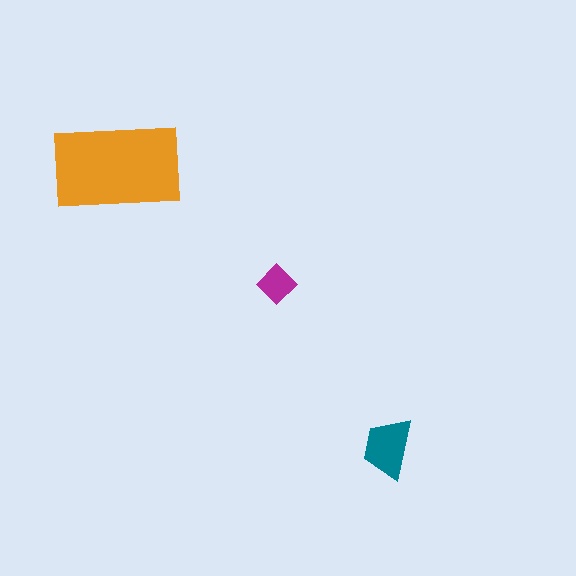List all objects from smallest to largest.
The magenta diamond, the teal trapezoid, the orange rectangle.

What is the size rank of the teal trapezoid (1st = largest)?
2nd.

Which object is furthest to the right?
The teal trapezoid is rightmost.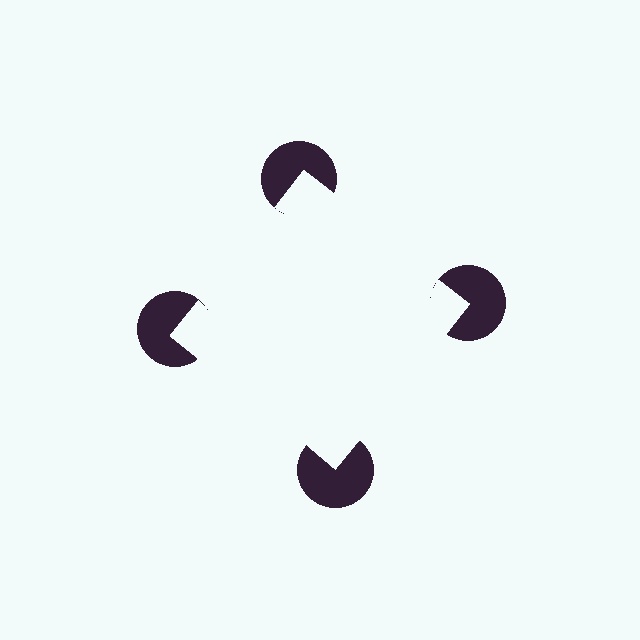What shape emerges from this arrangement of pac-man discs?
An illusory square — its edges are inferred from the aligned wedge cuts in the pac-man discs, not physically drawn.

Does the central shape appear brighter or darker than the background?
It typically appears slightly brighter than the background, even though no actual brightness change is drawn.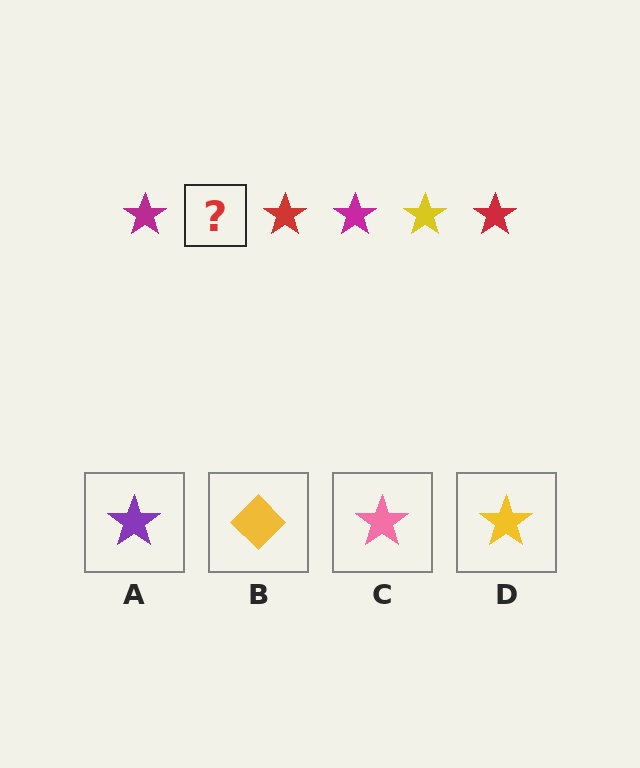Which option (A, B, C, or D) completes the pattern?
D.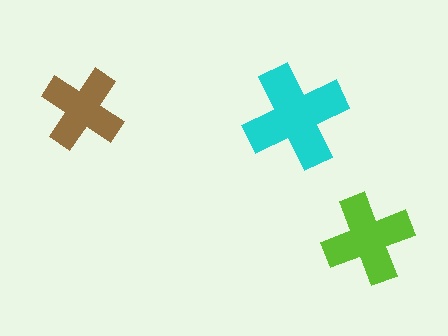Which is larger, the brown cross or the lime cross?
The lime one.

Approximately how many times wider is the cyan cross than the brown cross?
About 1.5 times wider.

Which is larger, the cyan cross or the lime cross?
The cyan one.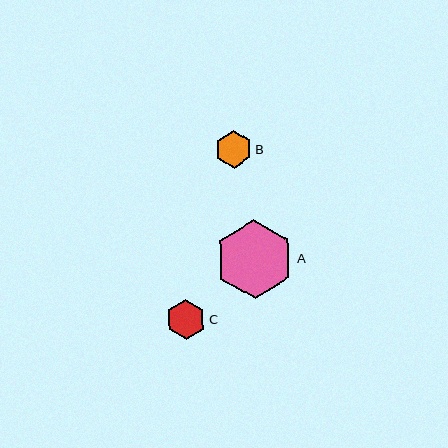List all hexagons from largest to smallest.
From largest to smallest: A, C, B.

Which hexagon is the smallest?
Hexagon B is the smallest with a size of approximately 37 pixels.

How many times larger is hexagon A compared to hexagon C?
Hexagon A is approximately 2.0 times the size of hexagon C.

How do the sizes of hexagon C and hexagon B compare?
Hexagon C and hexagon B are approximately the same size.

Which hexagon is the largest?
Hexagon A is the largest with a size of approximately 79 pixels.